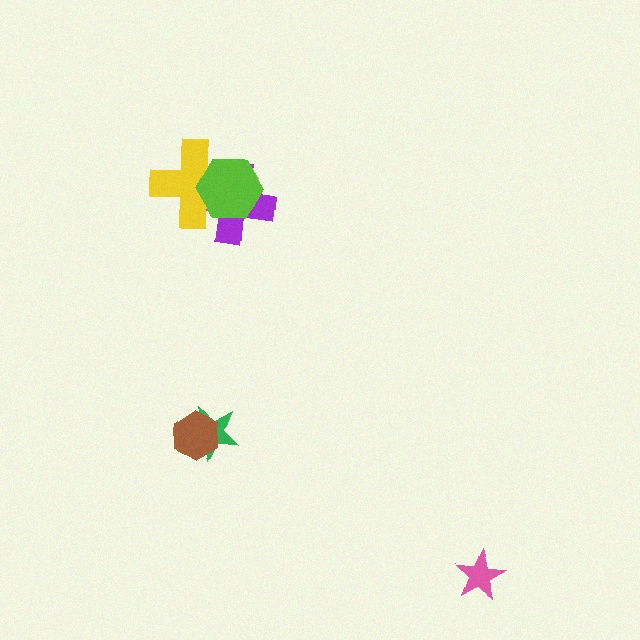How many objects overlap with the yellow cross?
2 objects overlap with the yellow cross.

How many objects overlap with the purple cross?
2 objects overlap with the purple cross.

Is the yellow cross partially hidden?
Yes, it is partially covered by another shape.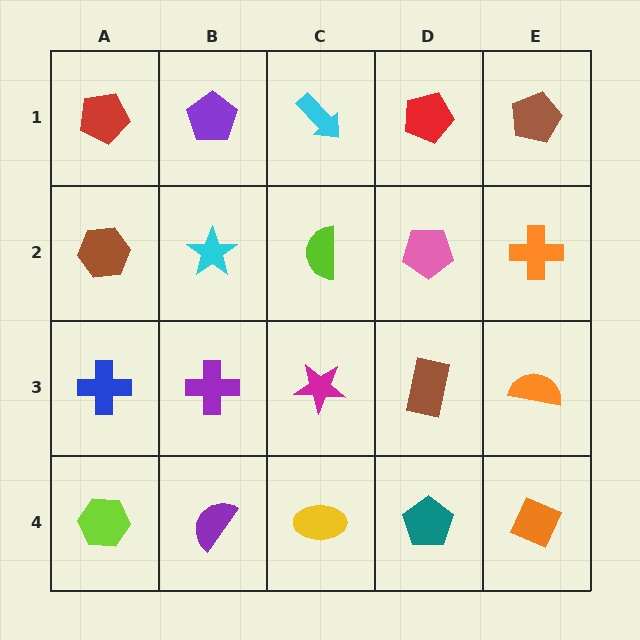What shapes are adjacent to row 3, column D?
A pink pentagon (row 2, column D), a teal pentagon (row 4, column D), a magenta star (row 3, column C), an orange semicircle (row 3, column E).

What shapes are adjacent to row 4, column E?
An orange semicircle (row 3, column E), a teal pentagon (row 4, column D).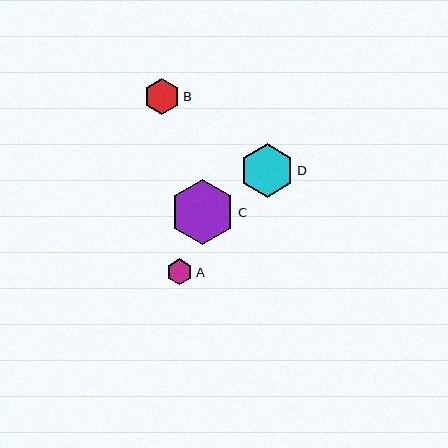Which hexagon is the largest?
Hexagon C is the largest with a size of approximately 65 pixels.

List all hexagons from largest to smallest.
From largest to smallest: C, D, B, A.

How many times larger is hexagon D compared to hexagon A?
Hexagon D is approximately 2.1 times the size of hexagon A.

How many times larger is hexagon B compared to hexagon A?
Hexagon B is approximately 1.4 times the size of hexagon A.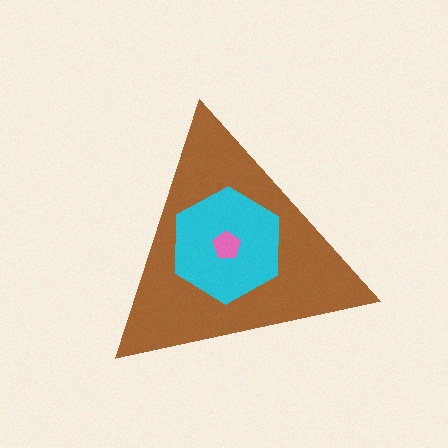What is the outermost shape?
The brown triangle.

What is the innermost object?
The pink pentagon.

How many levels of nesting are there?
3.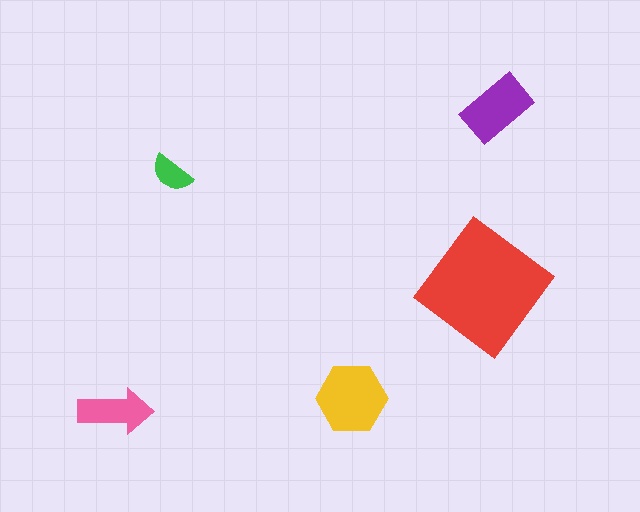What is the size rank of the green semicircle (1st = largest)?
5th.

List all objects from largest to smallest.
The red diamond, the yellow hexagon, the purple rectangle, the pink arrow, the green semicircle.